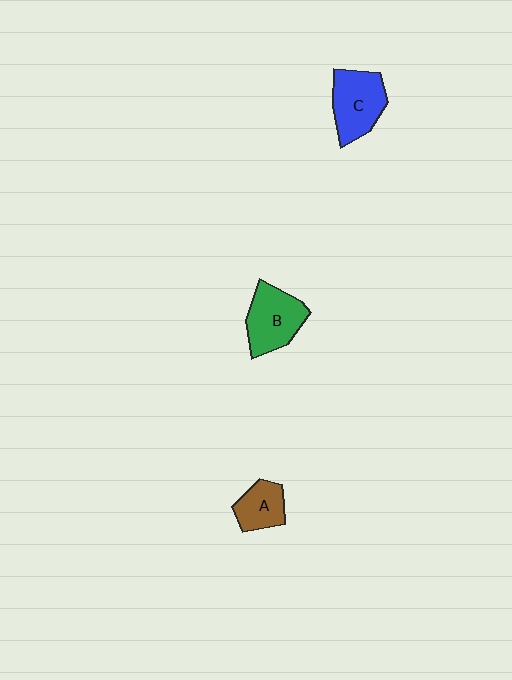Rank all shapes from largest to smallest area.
From largest to smallest: C (blue), B (green), A (brown).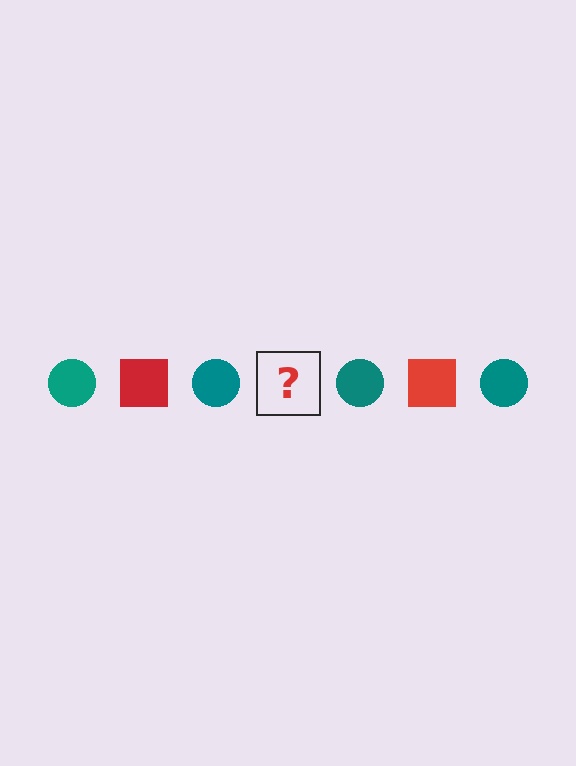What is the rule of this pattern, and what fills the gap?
The rule is that the pattern alternates between teal circle and red square. The gap should be filled with a red square.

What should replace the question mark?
The question mark should be replaced with a red square.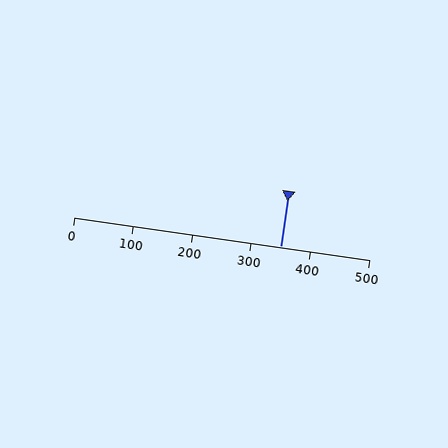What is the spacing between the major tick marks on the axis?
The major ticks are spaced 100 apart.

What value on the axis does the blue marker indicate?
The marker indicates approximately 350.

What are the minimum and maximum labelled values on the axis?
The axis runs from 0 to 500.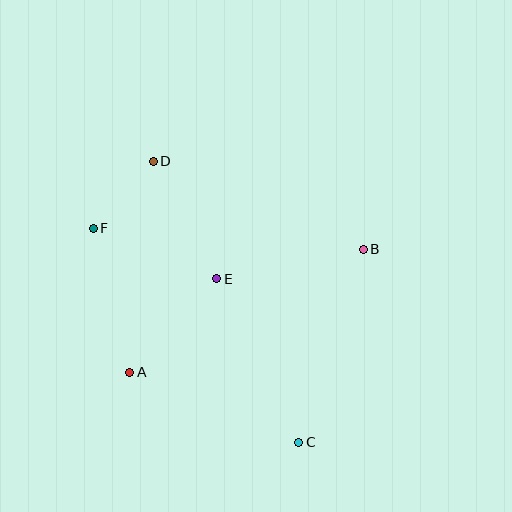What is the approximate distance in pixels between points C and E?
The distance between C and E is approximately 183 pixels.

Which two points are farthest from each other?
Points C and D are farthest from each other.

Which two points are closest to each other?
Points D and F are closest to each other.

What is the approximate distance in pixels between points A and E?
The distance between A and E is approximately 127 pixels.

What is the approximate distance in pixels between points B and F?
The distance between B and F is approximately 271 pixels.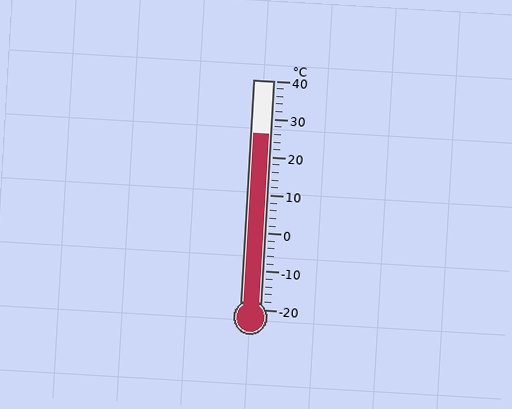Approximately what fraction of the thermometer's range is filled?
The thermometer is filled to approximately 75% of its range.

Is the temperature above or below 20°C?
The temperature is above 20°C.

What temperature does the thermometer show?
The thermometer shows approximately 26°C.